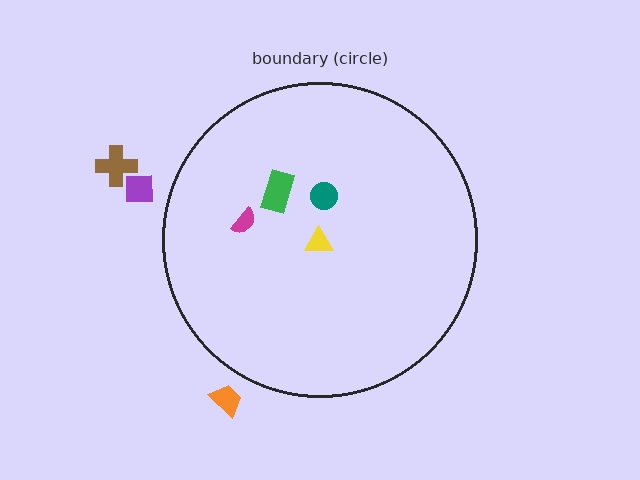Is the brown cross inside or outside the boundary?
Outside.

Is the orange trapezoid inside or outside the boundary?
Outside.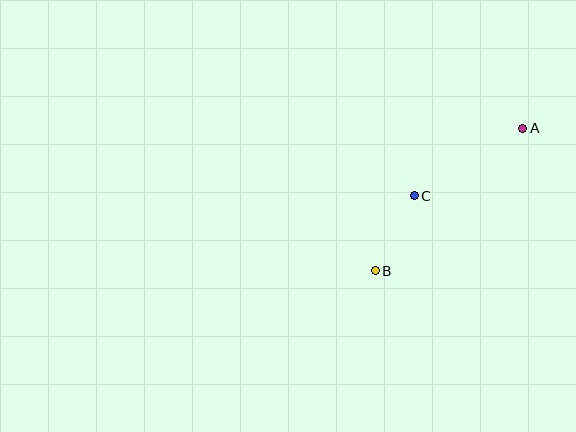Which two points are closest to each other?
Points B and C are closest to each other.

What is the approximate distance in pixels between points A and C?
The distance between A and C is approximately 128 pixels.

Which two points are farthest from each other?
Points A and B are farthest from each other.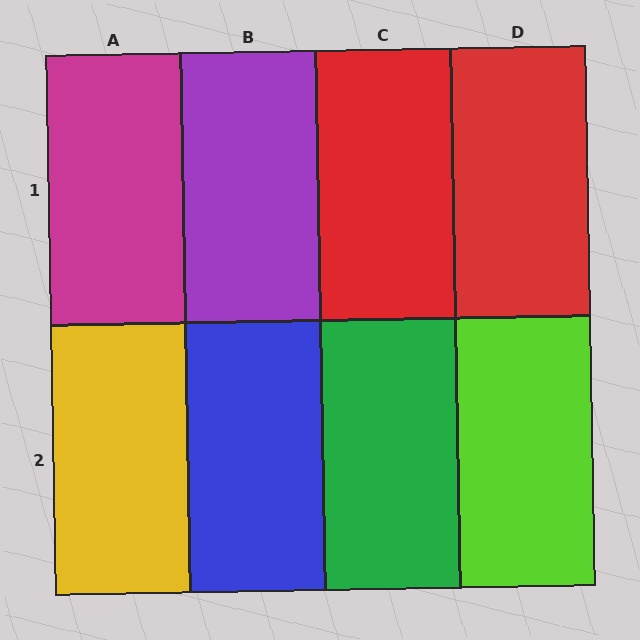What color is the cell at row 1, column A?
Magenta.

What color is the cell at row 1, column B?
Purple.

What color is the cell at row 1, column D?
Red.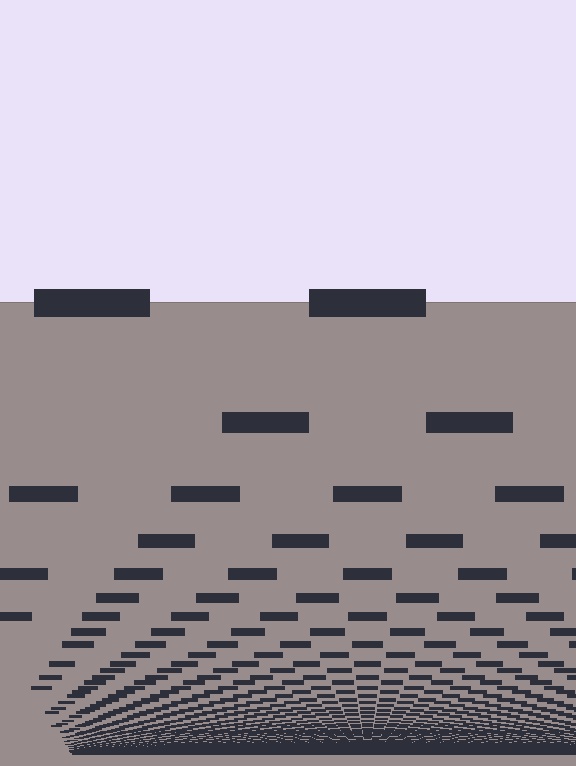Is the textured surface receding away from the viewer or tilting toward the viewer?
The surface appears to tilt toward the viewer. Texture elements get larger and sparser toward the top.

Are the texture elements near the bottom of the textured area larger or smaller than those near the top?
Smaller. The gradient is inverted — elements near the bottom are smaller and denser.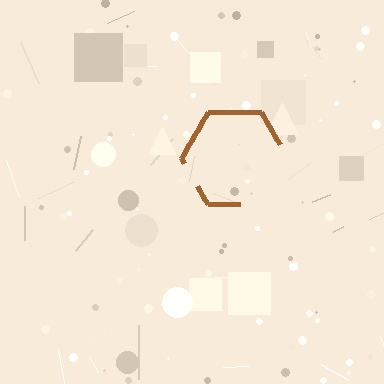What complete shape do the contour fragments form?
The contour fragments form a hexagon.